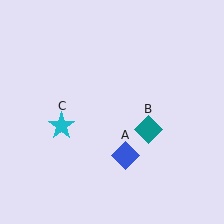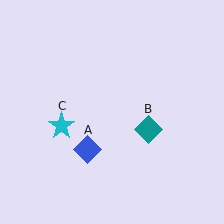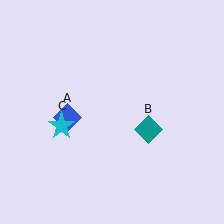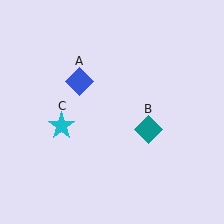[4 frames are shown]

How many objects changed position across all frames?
1 object changed position: blue diamond (object A).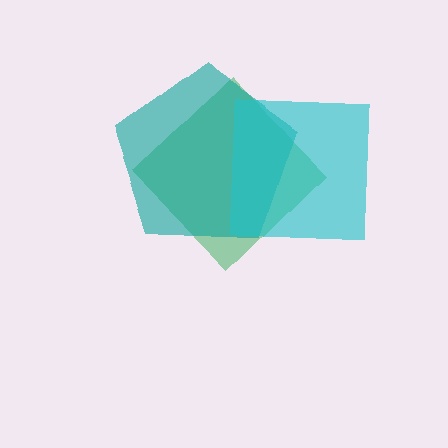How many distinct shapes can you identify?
There are 3 distinct shapes: a green diamond, a teal pentagon, a cyan square.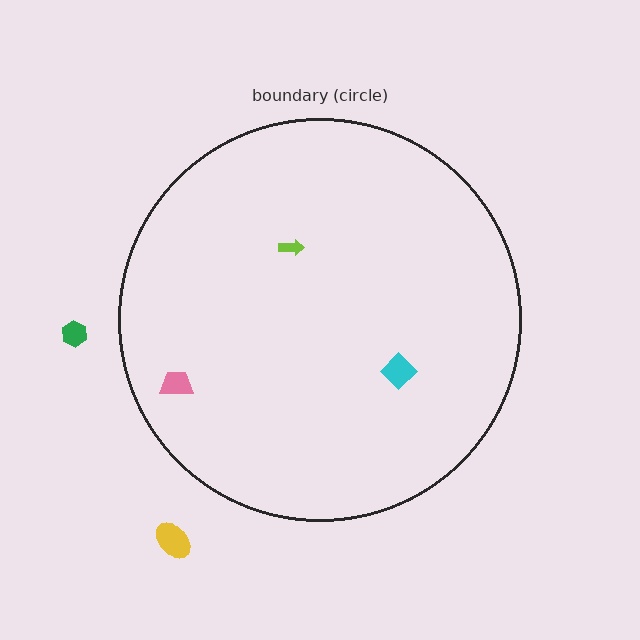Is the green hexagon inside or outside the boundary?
Outside.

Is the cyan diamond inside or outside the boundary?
Inside.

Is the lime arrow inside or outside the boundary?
Inside.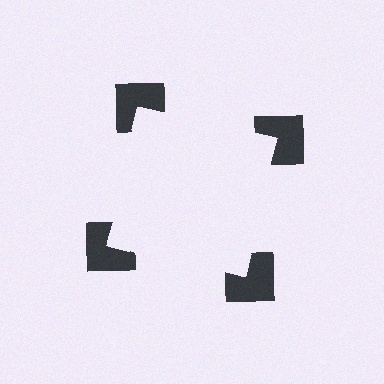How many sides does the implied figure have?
4 sides.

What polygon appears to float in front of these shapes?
An illusory square — its edges are inferred from the aligned wedge cuts in the notched squares, not physically drawn.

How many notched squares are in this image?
There are 4 — one at each vertex of the illusory square.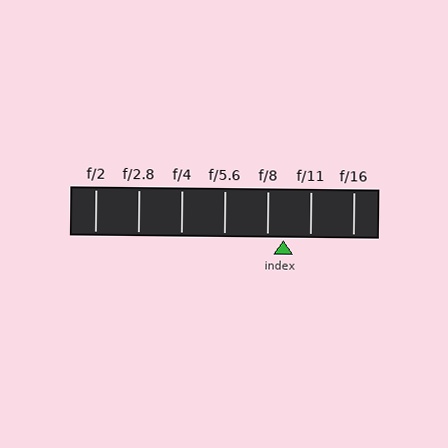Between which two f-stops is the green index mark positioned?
The index mark is between f/8 and f/11.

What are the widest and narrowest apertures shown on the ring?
The widest aperture shown is f/2 and the narrowest is f/16.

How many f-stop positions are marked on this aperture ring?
There are 7 f-stop positions marked.